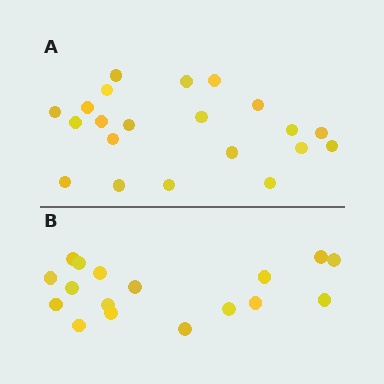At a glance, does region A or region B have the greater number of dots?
Region A (the top region) has more dots.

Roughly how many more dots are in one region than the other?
Region A has about 4 more dots than region B.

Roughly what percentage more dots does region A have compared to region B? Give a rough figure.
About 25% more.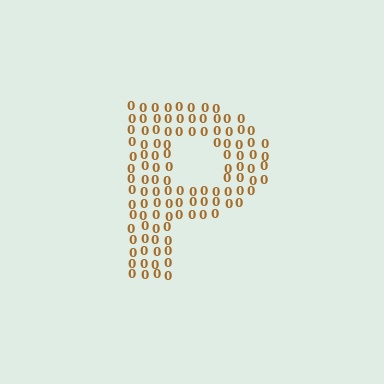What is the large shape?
The large shape is the letter P.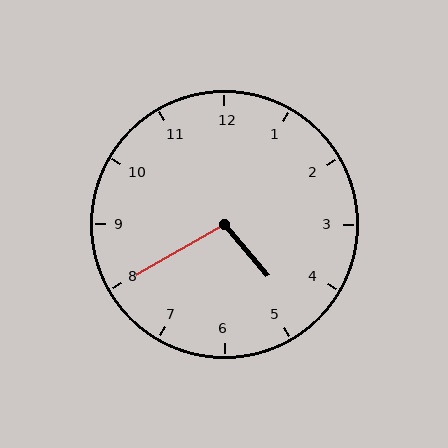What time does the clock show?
4:40.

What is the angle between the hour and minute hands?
Approximately 100 degrees.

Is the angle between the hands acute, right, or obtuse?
It is obtuse.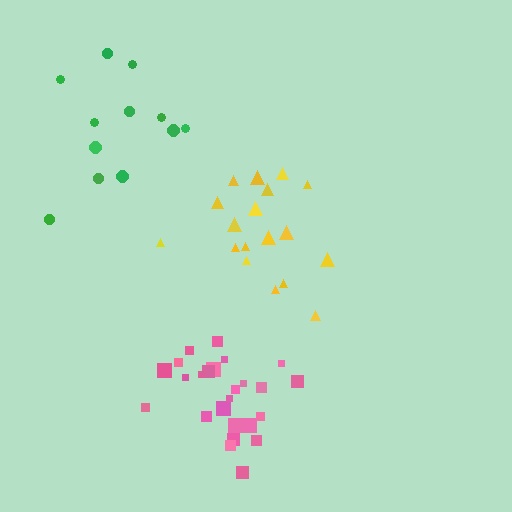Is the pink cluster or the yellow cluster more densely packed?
Pink.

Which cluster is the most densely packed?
Pink.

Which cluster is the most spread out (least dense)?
Green.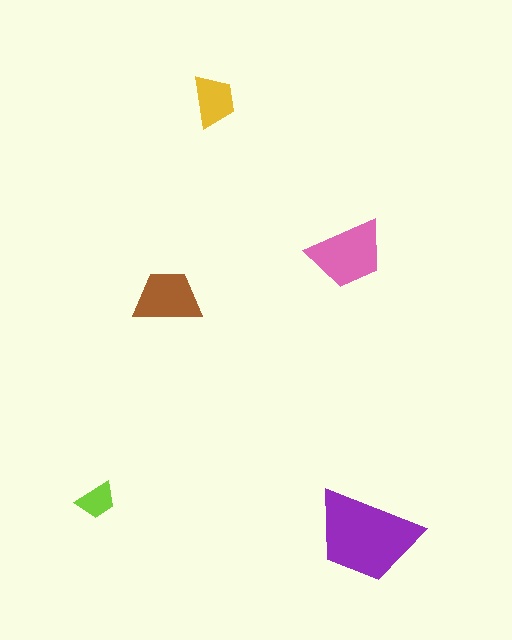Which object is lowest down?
The purple trapezoid is bottommost.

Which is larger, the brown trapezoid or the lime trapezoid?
The brown one.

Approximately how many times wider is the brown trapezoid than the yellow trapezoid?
About 1.5 times wider.